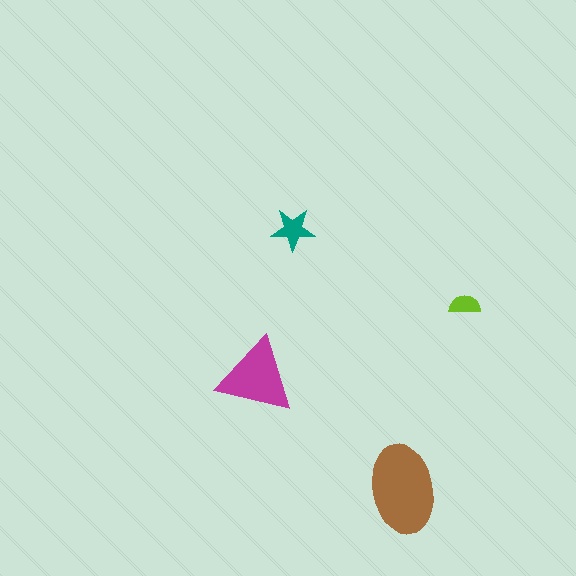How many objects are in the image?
There are 4 objects in the image.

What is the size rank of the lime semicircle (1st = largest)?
4th.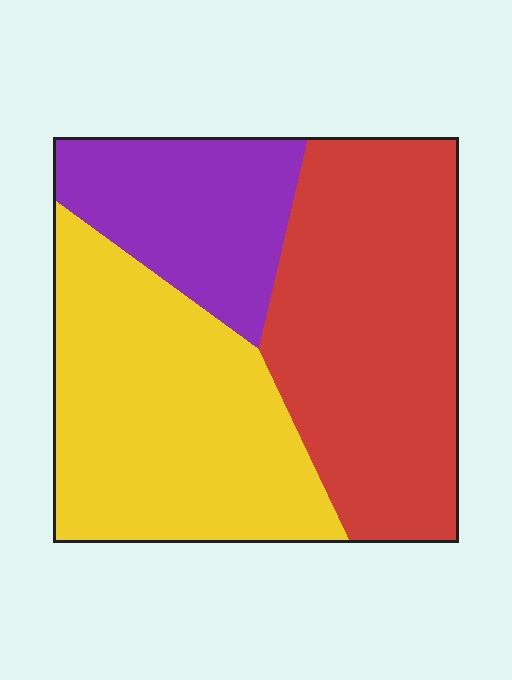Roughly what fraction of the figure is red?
Red covers around 40% of the figure.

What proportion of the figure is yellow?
Yellow covers around 40% of the figure.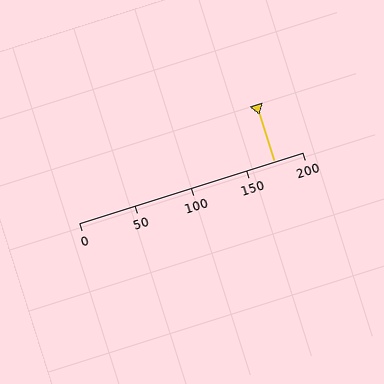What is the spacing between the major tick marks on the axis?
The major ticks are spaced 50 apart.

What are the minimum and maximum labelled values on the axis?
The axis runs from 0 to 200.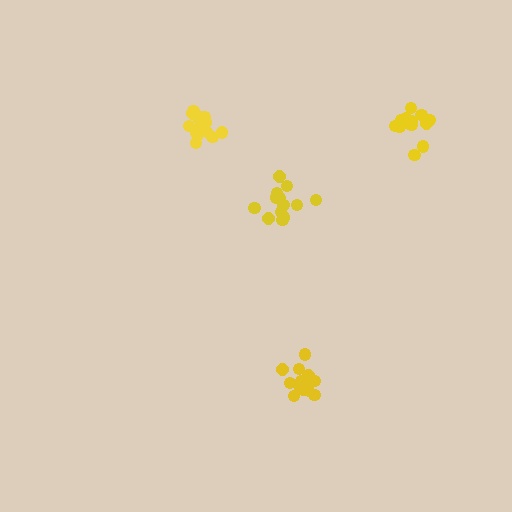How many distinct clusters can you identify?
There are 4 distinct clusters.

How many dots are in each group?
Group 1: 13 dots, Group 2: 14 dots, Group 3: 14 dots, Group 4: 16 dots (57 total).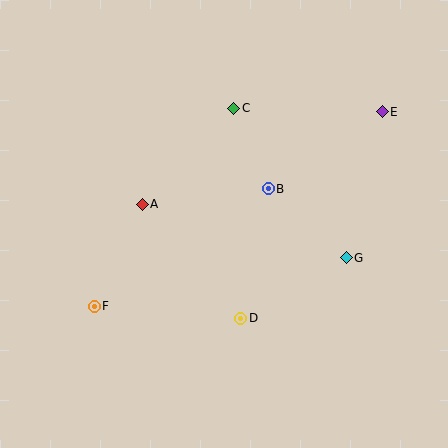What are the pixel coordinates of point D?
Point D is at (241, 318).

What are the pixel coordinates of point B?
Point B is at (268, 189).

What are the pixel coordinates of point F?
Point F is at (94, 306).